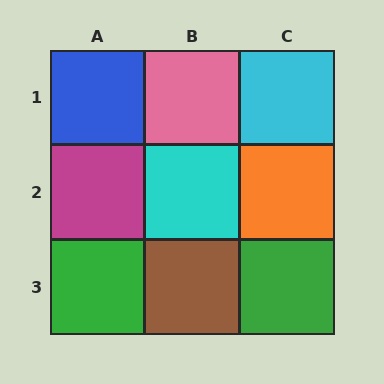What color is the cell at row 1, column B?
Pink.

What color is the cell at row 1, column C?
Cyan.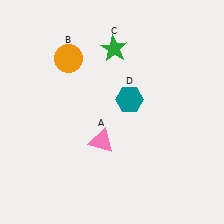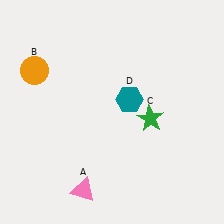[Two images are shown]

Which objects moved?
The objects that moved are: the pink triangle (A), the orange circle (B), the green star (C).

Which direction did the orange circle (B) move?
The orange circle (B) moved left.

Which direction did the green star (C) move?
The green star (C) moved down.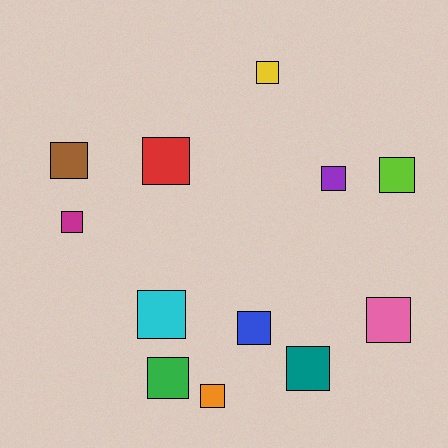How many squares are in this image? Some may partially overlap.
There are 12 squares.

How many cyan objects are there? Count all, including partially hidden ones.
There is 1 cyan object.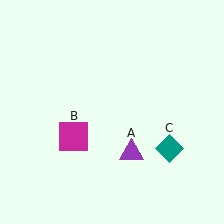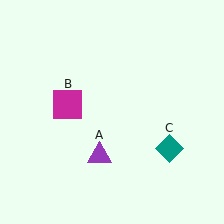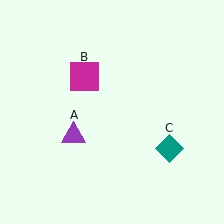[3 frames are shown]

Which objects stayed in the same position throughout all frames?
Teal diamond (object C) remained stationary.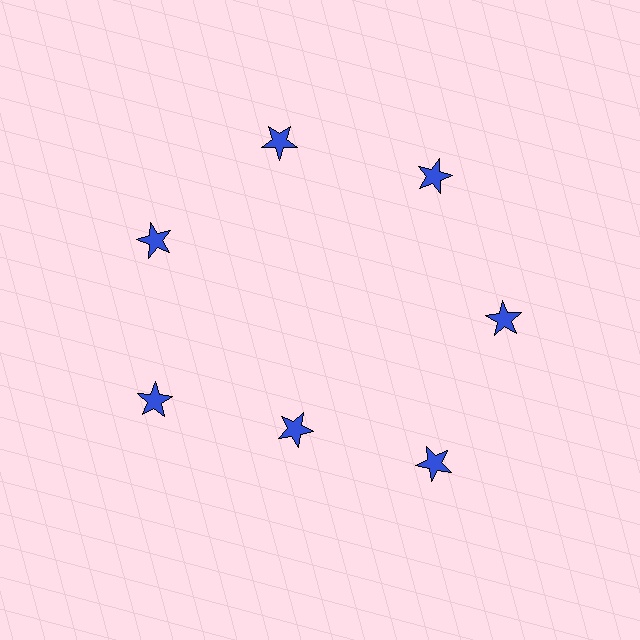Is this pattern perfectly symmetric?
No. The 7 blue stars are arranged in a ring, but one element near the 6 o'clock position is pulled inward toward the center, breaking the 7-fold rotational symmetry.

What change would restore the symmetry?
The symmetry would be restored by moving it outward, back onto the ring so that all 7 stars sit at equal angles and equal distance from the center.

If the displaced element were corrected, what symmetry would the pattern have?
It would have 7-fold rotational symmetry — the pattern would map onto itself every 51 degrees.